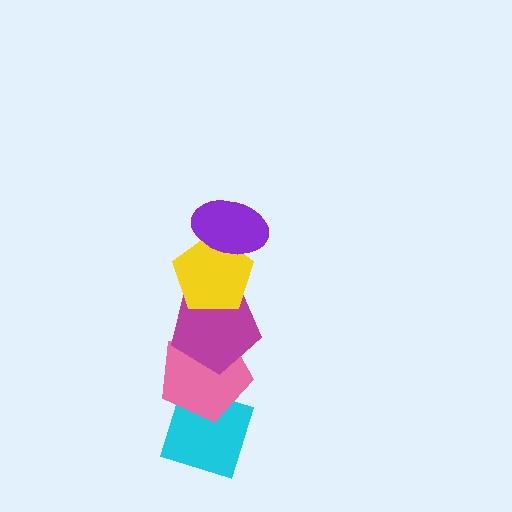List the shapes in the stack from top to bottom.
From top to bottom: the purple ellipse, the yellow pentagon, the magenta pentagon, the pink pentagon, the cyan diamond.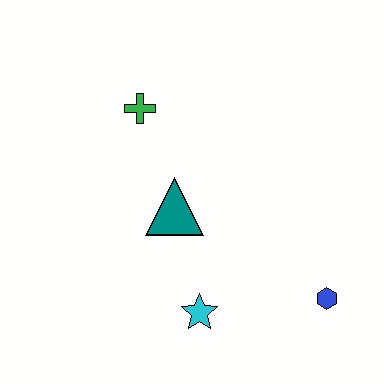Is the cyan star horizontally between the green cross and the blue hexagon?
Yes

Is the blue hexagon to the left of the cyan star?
No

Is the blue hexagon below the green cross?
Yes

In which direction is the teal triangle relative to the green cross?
The teal triangle is below the green cross.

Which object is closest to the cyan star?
The teal triangle is closest to the cyan star.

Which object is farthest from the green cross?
The blue hexagon is farthest from the green cross.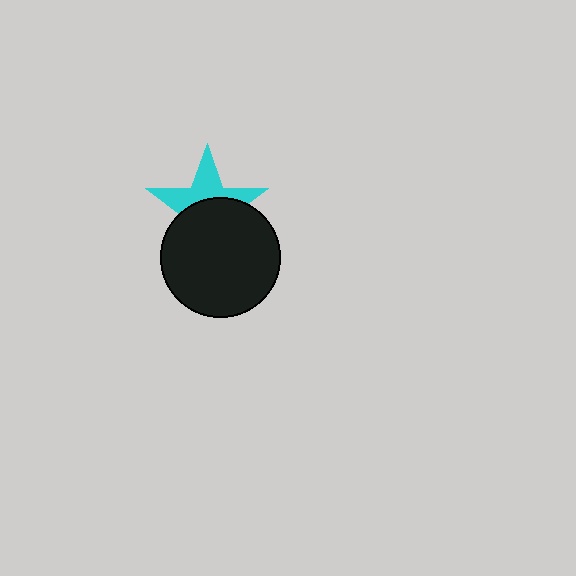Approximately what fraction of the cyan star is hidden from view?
Roughly 54% of the cyan star is hidden behind the black circle.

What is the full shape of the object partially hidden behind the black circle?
The partially hidden object is a cyan star.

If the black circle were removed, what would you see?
You would see the complete cyan star.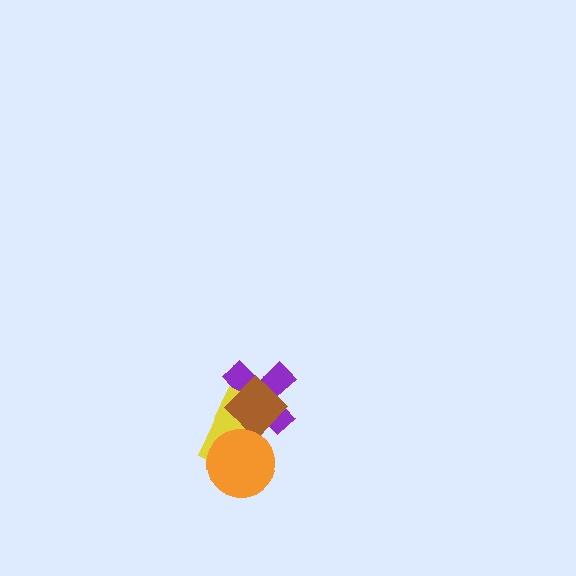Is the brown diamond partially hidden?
Yes, it is partially covered by another shape.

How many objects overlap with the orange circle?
2 objects overlap with the orange circle.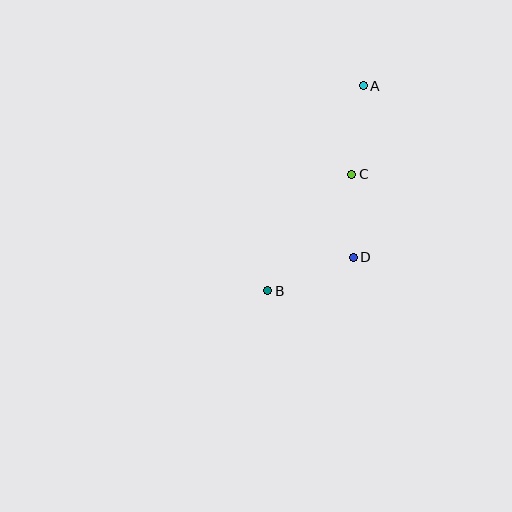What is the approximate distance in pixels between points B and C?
The distance between B and C is approximately 143 pixels.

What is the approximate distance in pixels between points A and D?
The distance between A and D is approximately 172 pixels.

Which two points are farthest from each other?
Points A and B are farthest from each other.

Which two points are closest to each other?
Points C and D are closest to each other.